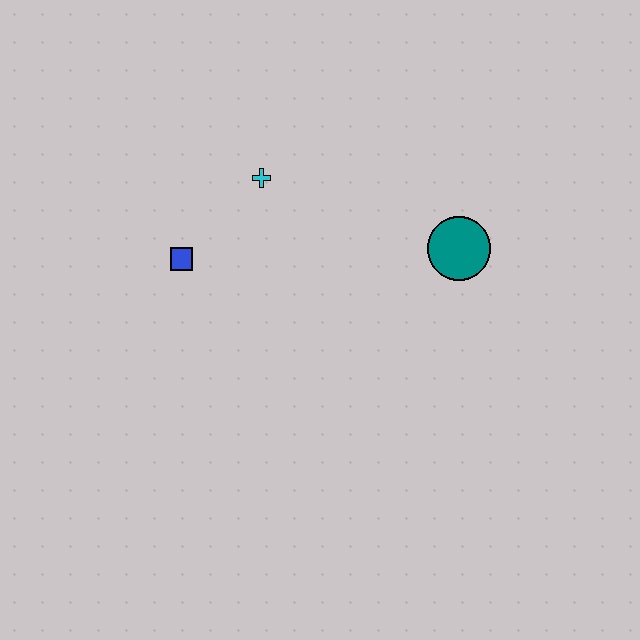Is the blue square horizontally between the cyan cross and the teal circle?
No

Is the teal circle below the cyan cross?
Yes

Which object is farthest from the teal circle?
The blue square is farthest from the teal circle.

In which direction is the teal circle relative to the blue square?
The teal circle is to the right of the blue square.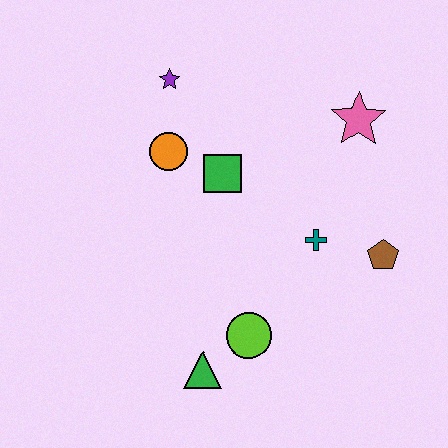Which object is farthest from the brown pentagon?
The purple star is farthest from the brown pentagon.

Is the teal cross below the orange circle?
Yes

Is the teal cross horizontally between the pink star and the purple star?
Yes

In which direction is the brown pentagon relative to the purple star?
The brown pentagon is to the right of the purple star.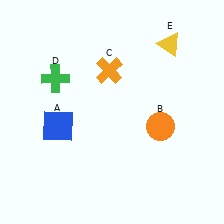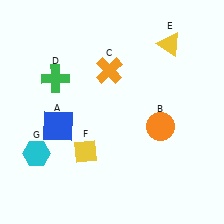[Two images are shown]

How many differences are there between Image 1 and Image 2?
There are 2 differences between the two images.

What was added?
A yellow diamond (F), a cyan hexagon (G) were added in Image 2.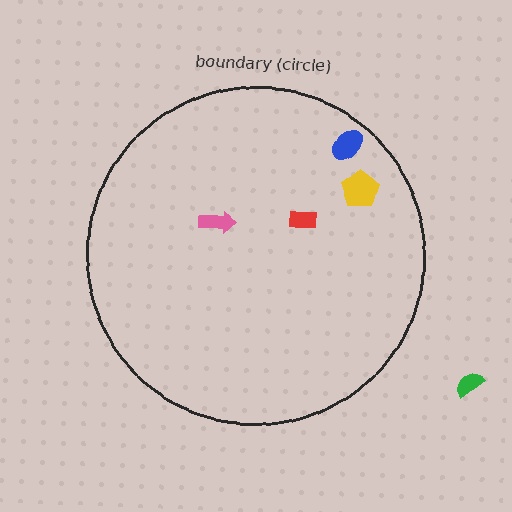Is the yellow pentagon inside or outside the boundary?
Inside.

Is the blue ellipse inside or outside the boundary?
Inside.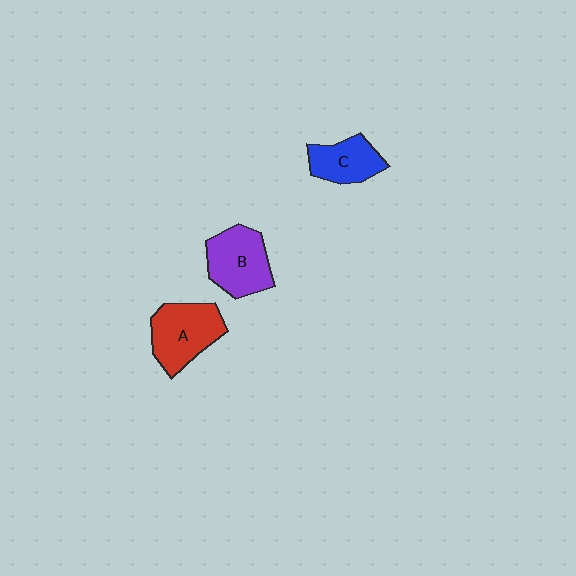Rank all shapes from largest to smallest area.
From largest to smallest: A (red), B (purple), C (blue).